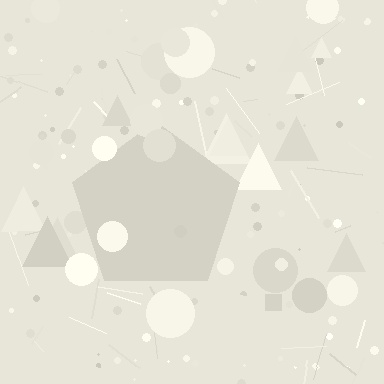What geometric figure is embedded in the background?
A pentagon is embedded in the background.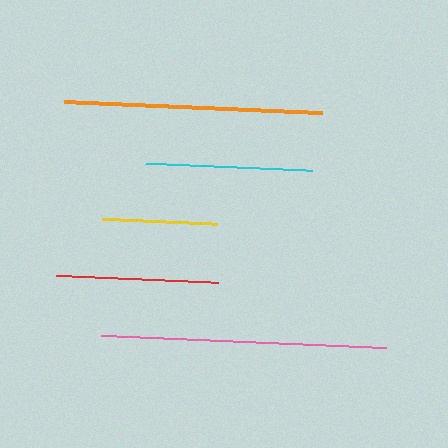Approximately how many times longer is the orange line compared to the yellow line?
The orange line is approximately 2.2 times the length of the yellow line.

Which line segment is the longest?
The pink line is the longest at approximately 286 pixels.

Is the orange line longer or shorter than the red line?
The orange line is longer than the red line.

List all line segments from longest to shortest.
From longest to shortest: pink, orange, cyan, red, yellow.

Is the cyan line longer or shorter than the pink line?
The pink line is longer than the cyan line.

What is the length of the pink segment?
The pink segment is approximately 286 pixels long.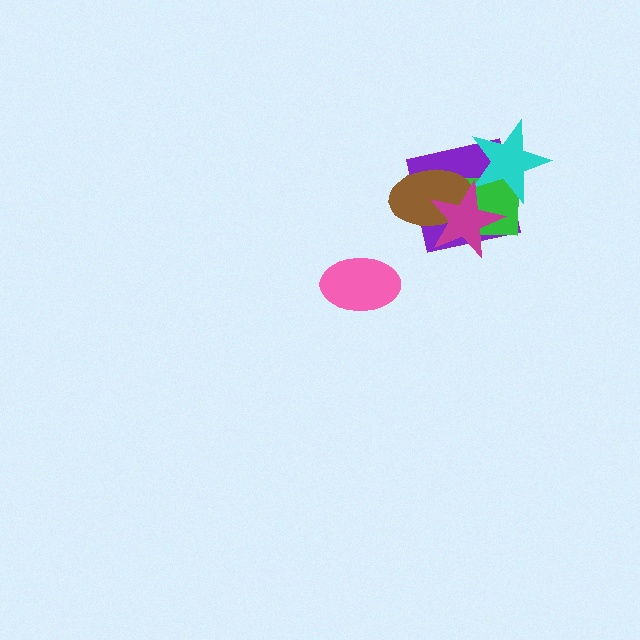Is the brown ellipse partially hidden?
Yes, it is partially covered by another shape.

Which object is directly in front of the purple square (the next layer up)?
The green square is directly in front of the purple square.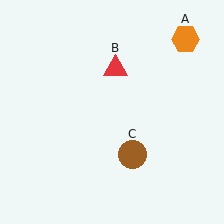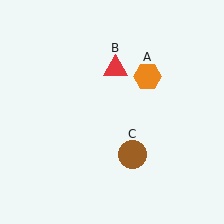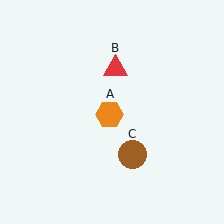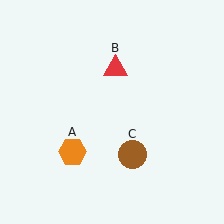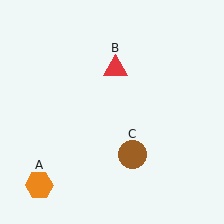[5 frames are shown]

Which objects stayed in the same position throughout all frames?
Red triangle (object B) and brown circle (object C) remained stationary.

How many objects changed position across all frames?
1 object changed position: orange hexagon (object A).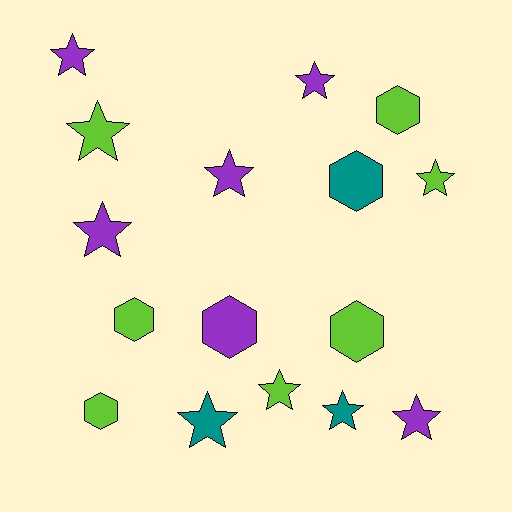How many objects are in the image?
There are 16 objects.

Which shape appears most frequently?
Star, with 10 objects.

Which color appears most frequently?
Lime, with 7 objects.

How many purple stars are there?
There are 5 purple stars.